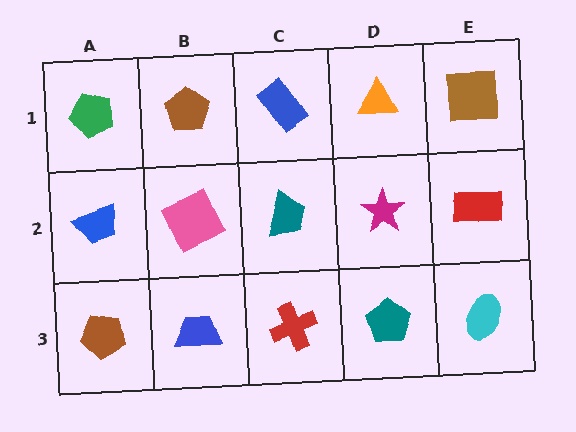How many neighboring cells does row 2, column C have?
4.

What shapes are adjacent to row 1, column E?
A red rectangle (row 2, column E), an orange triangle (row 1, column D).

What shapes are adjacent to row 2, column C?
A blue rectangle (row 1, column C), a red cross (row 3, column C), a pink square (row 2, column B), a magenta star (row 2, column D).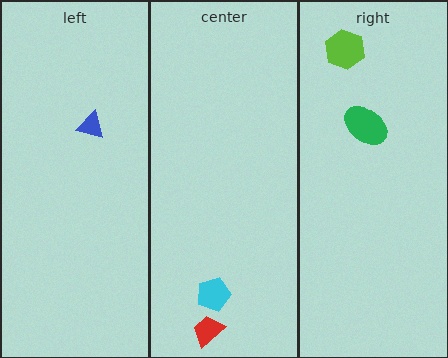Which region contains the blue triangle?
The left region.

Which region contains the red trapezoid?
The center region.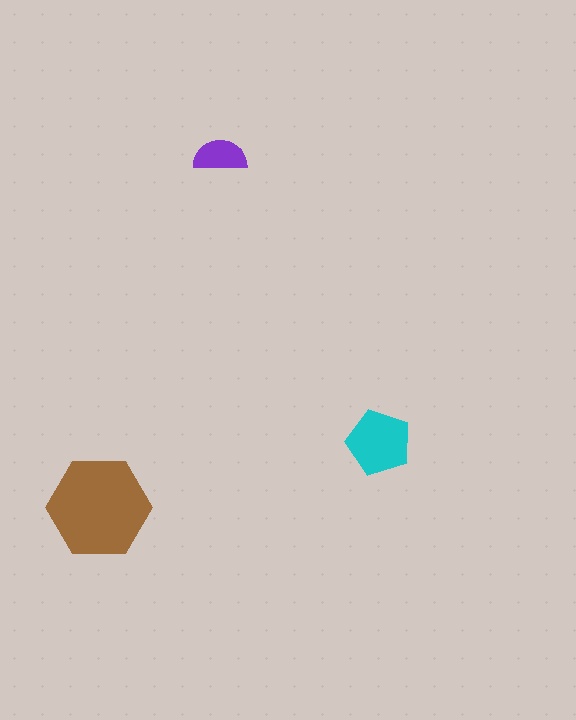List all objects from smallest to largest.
The purple semicircle, the cyan pentagon, the brown hexagon.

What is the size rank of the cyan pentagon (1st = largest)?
2nd.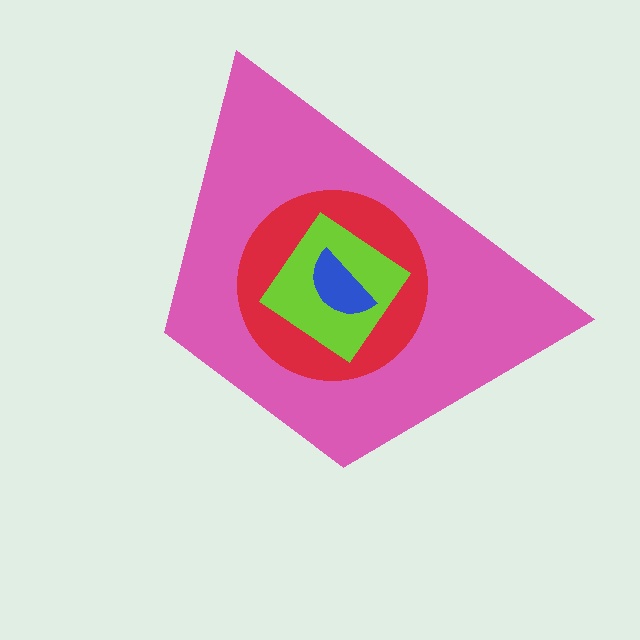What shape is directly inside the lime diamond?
The blue semicircle.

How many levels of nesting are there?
4.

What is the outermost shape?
The pink trapezoid.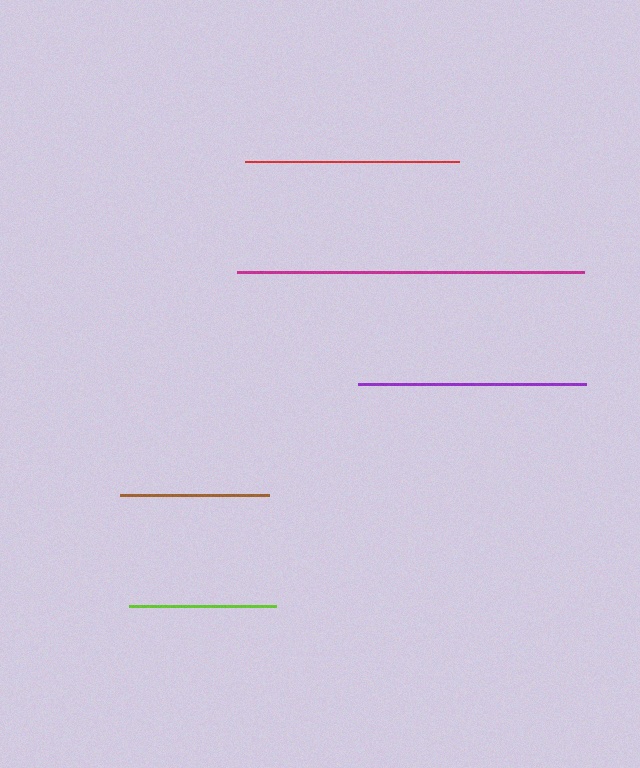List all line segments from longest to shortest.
From longest to shortest: magenta, purple, red, brown, lime.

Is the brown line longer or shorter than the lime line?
The brown line is longer than the lime line.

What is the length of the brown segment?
The brown segment is approximately 149 pixels long.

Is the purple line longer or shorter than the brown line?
The purple line is longer than the brown line.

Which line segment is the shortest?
The lime line is the shortest at approximately 147 pixels.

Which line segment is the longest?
The magenta line is the longest at approximately 348 pixels.